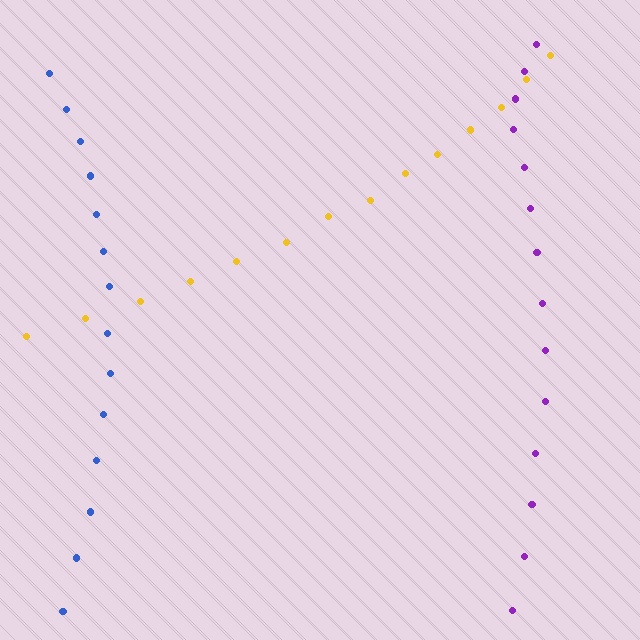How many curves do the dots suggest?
There are 3 distinct paths.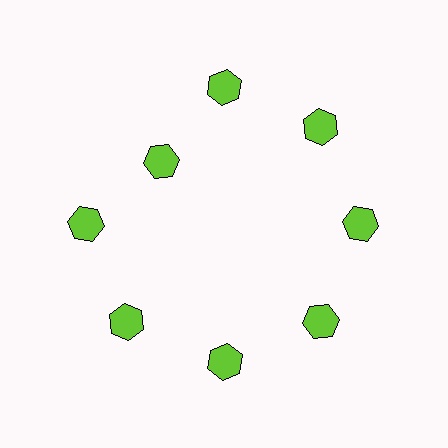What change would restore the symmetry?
The symmetry would be restored by moving it outward, back onto the ring so that all 8 hexagons sit at equal angles and equal distance from the center.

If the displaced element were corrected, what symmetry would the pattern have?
It would have 8-fold rotational symmetry — the pattern would map onto itself every 45 degrees.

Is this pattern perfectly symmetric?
No. The 8 lime hexagons are arranged in a ring, but one element near the 10 o'clock position is pulled inward toward the center, breaking the 8-fold rotational symmetry.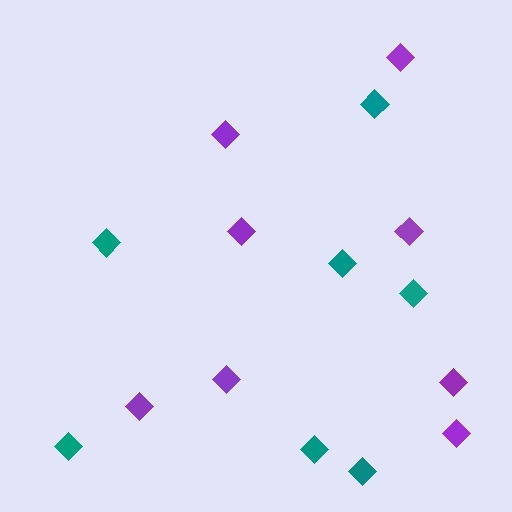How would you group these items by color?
There are 2 groups: one group of purple diamonds (8) and one group of teal diamonds (7).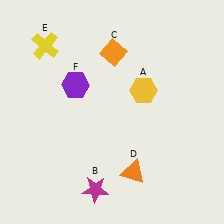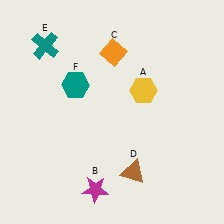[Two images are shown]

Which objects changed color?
D changed from orange to brown. E changed from yellow to teal. F changed from purple to teal.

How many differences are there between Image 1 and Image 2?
There are 3 differences between the two images.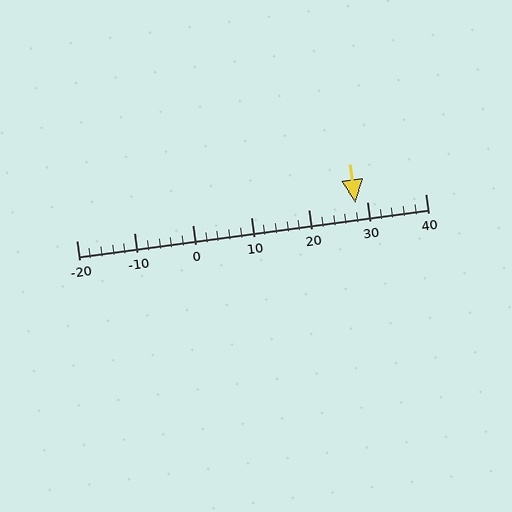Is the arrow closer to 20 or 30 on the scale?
The arrow is closer to 30.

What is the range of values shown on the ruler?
The ruler shows values from -20 to 40.